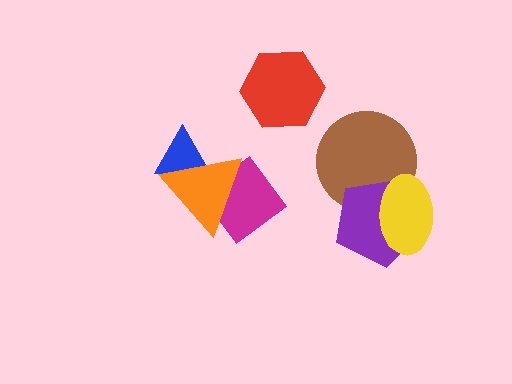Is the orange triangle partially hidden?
No, no other shape covers it.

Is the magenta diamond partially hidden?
Yes, it is partially covered by another shape.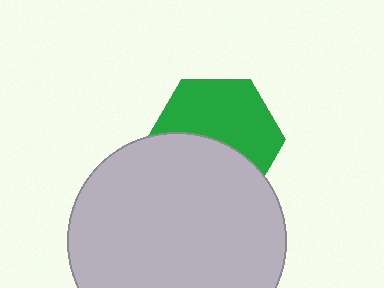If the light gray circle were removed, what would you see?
You would see the complete green hexagon.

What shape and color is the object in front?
The object in front is a light gray circle.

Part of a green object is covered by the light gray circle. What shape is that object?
It is a hexagon.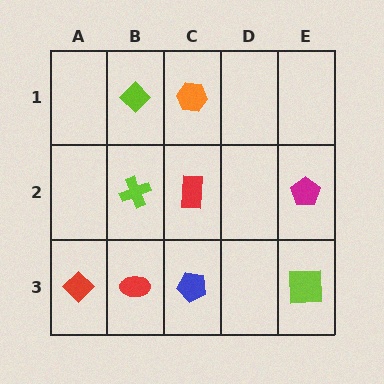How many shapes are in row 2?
3 shapes.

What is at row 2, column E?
A magenta pentagon.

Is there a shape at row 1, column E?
No, that cell is empty.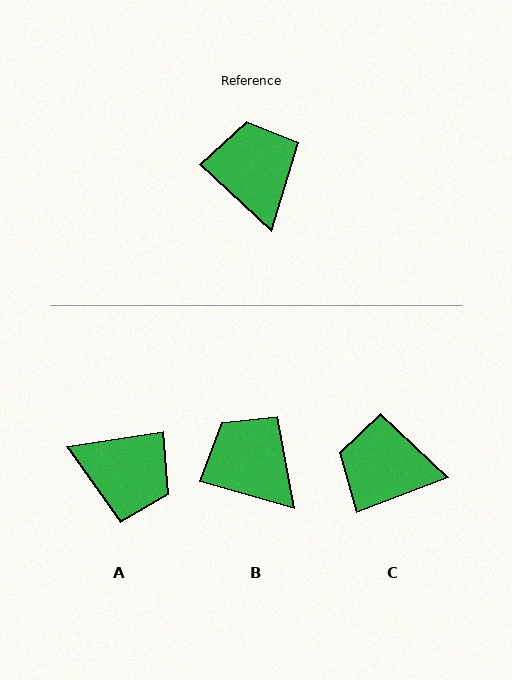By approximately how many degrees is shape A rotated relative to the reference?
Approximately 128 degrees clockwise.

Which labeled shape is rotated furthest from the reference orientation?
A, about 128 degrees away.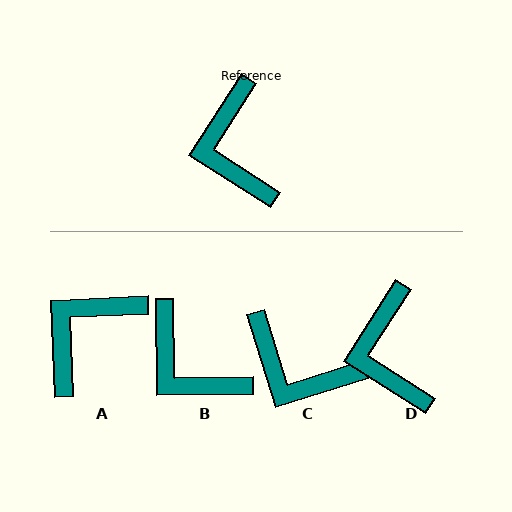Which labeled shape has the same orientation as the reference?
D.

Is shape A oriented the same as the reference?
No, it is off by about 55 degrees.